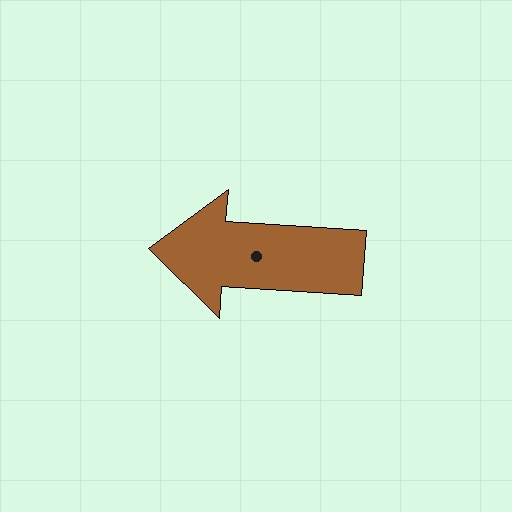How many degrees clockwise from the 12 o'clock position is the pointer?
Approximately 274 degrees.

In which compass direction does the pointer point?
West.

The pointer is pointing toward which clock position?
Roughly 9 o'clock.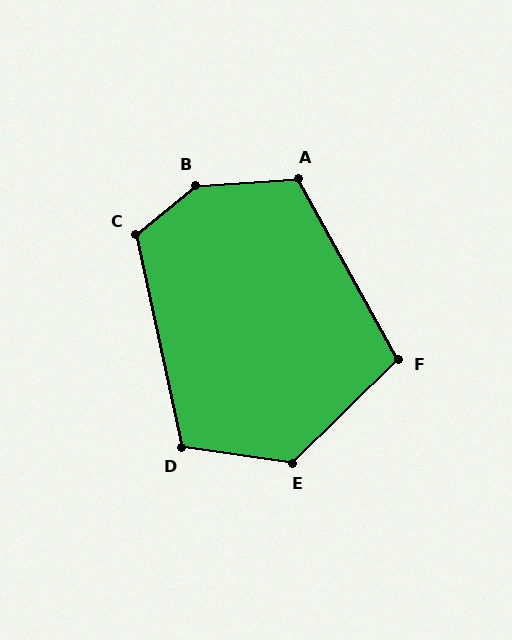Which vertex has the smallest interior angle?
F, at approximately 106 degrees.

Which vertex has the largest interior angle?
B, at approximately 144 degrees.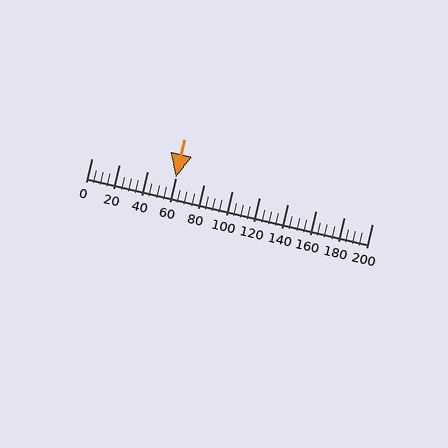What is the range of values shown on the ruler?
The ruler shows values from 0 to 200.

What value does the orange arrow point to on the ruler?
The orange arrow points to approximately 60.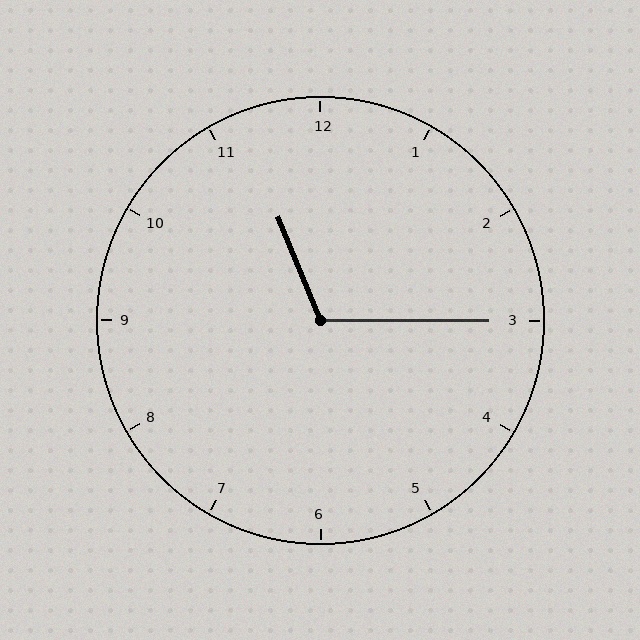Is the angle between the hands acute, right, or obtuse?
It is obtuse.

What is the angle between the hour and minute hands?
Approximately 112 degrees.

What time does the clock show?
11:15.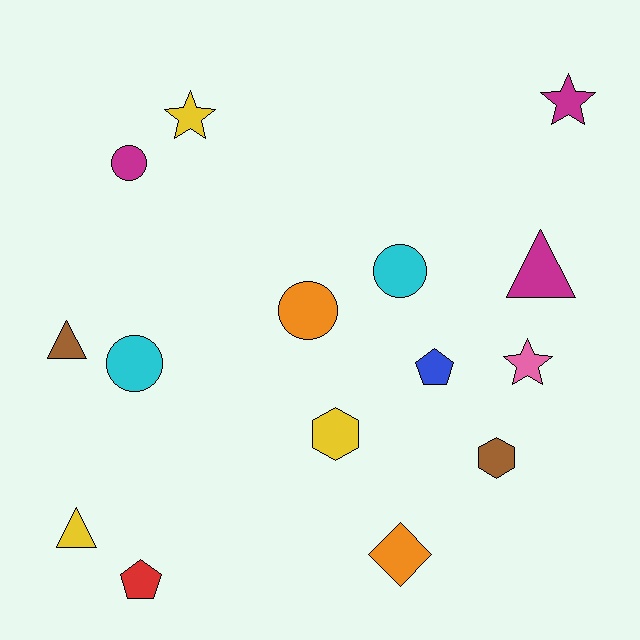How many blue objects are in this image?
There is 1 blue object.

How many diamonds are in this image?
There is 1 diamond.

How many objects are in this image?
There are 15 objects.